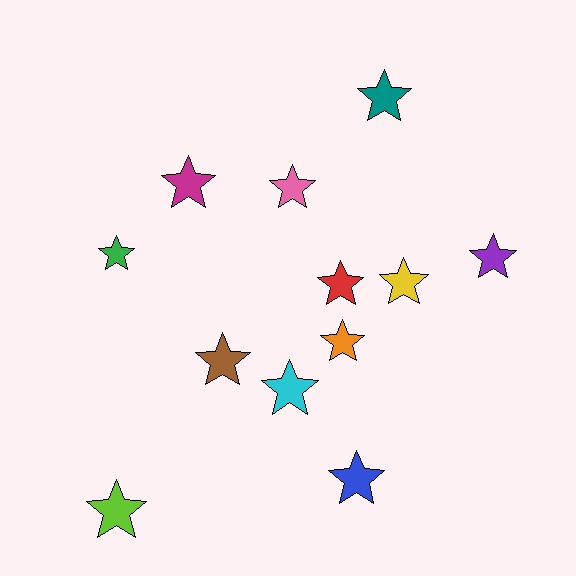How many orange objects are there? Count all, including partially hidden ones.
There is 1 orange object.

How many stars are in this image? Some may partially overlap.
There are 12 stars.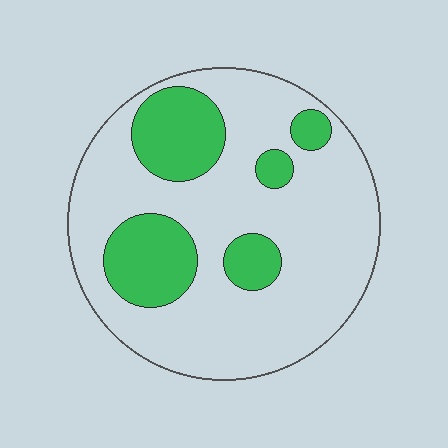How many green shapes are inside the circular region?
5.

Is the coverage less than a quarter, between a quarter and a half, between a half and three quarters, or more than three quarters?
Between a quarter and a half.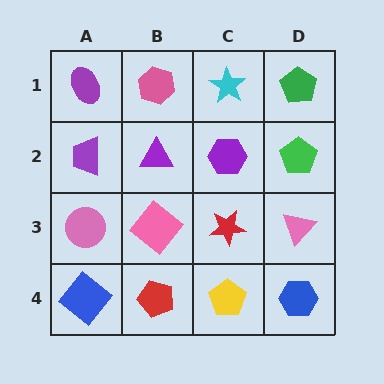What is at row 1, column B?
A pink hexagon.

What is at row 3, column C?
A red star.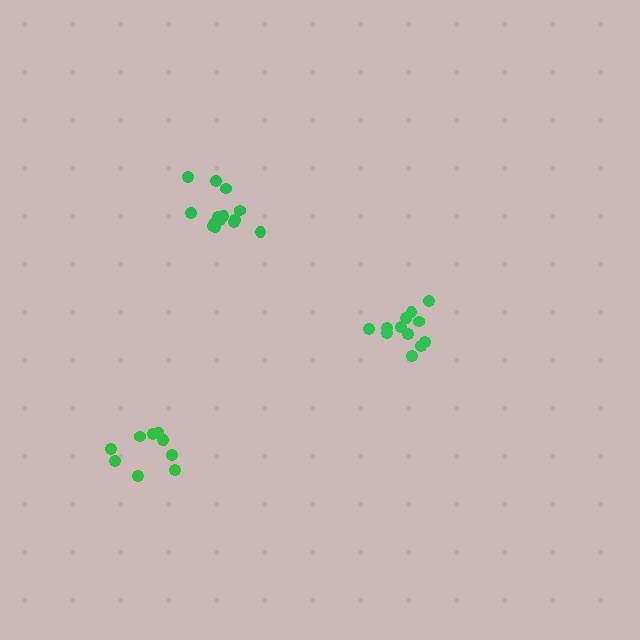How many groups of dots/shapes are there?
There are 3 groups.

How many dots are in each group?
Group 1: 13 dots, Group 2: 10 dots, Group 3: 14 dots (37 total).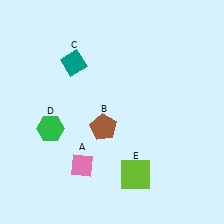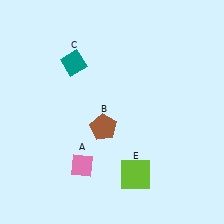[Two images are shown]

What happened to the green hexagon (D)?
The green hexagon (D) was removed in Image 2. It was in the bottom-left area of Image 1.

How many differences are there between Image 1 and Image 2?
There is 1 difference between the two images.